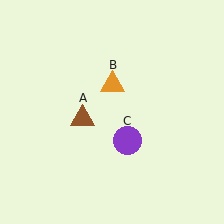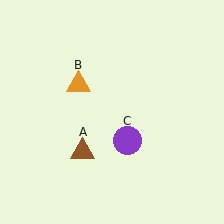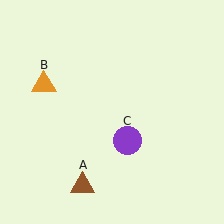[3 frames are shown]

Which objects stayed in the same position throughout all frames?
Purple circle (object C) remained stationary.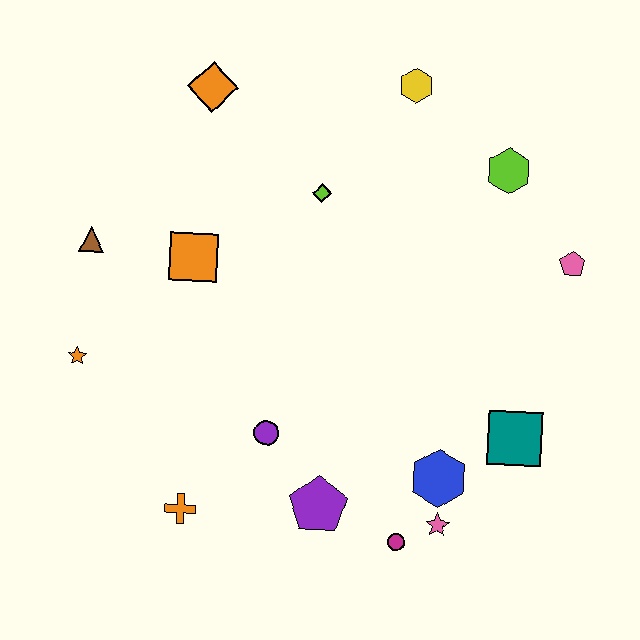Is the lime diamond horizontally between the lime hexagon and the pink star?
No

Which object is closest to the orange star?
The brown triangle is closest to the orange star.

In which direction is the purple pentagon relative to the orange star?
The purple pentagon is to the right of the orange star.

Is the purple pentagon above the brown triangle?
No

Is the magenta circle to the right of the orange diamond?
Yes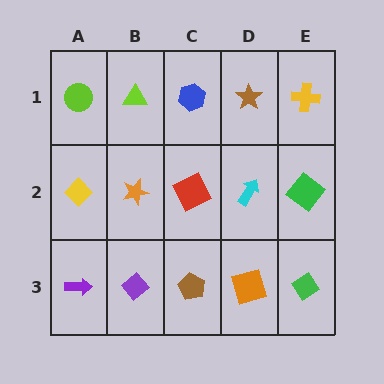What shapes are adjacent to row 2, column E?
A yellow cross (row 1, column E), a green diamond (row 3, column E), a cyan arrow (row 2, column D).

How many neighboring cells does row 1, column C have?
3.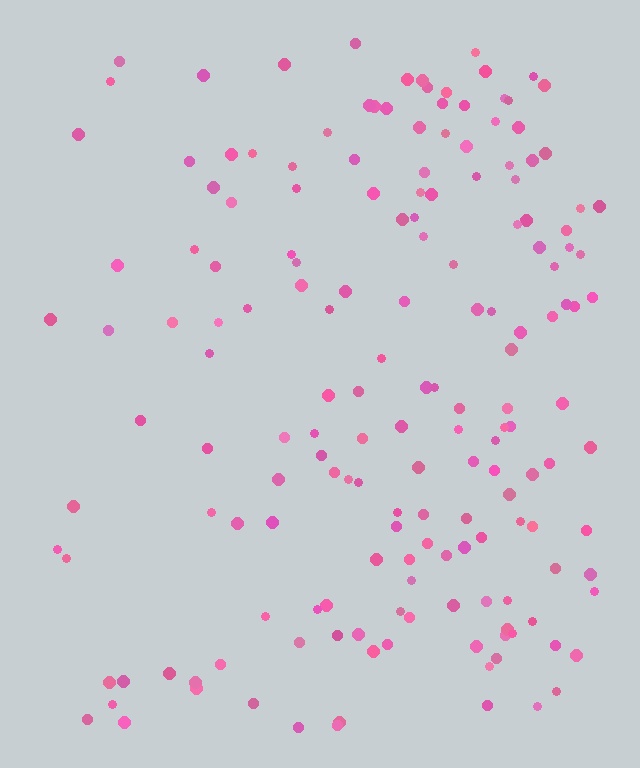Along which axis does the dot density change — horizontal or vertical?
Horizontal.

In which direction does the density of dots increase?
From left to right, with the right side densest.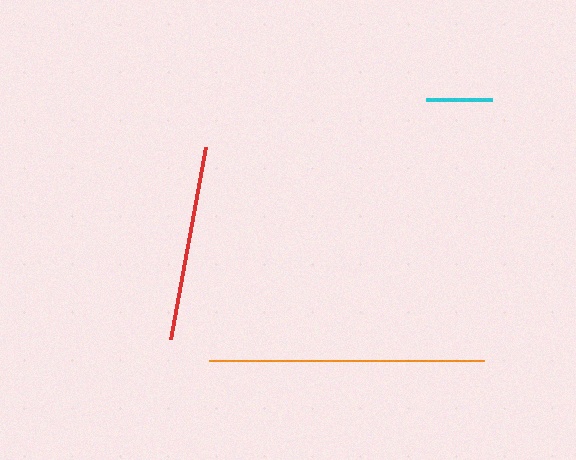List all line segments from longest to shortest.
From longest to shortest: orange, red, cyan.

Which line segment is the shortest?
The cyan line is the shortest at approximately 65 pixels.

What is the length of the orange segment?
The orange segment is approximately 275 pixels long.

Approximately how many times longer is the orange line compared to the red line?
The orange line is approximately 1.4 times the length of the red line.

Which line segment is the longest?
The orange line is the longest at approximately 275 pixels.